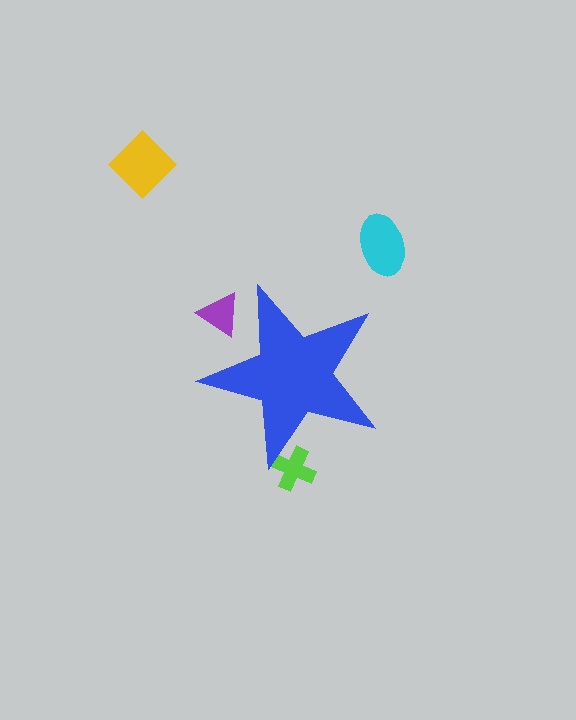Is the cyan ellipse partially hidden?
No, the cyan ellipse is fully visible.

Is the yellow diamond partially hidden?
No, the yellow diamond is fully visible.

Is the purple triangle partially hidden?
Yes, the purple triangle is partially hidden behind the blue star.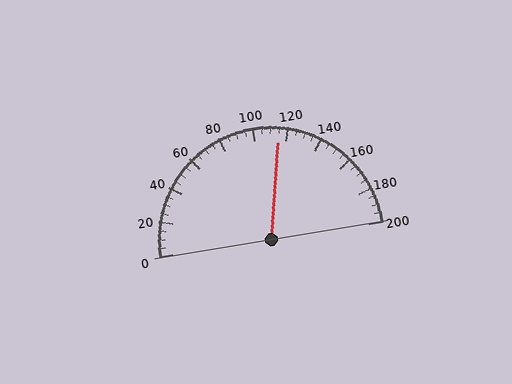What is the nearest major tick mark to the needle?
The nearest major tick mark is 120.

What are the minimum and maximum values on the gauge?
The gauge ranges from 0 to 200.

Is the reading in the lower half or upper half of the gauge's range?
The reading is in the upper half of the range (0 to 200).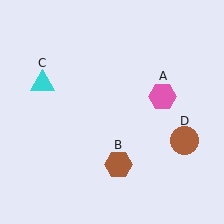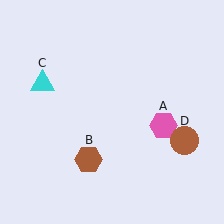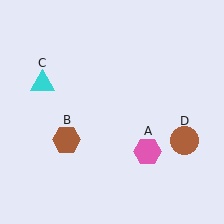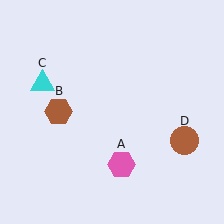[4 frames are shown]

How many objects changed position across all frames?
2 objects changed position: pink hexagon (object A), brown hexagon (object B).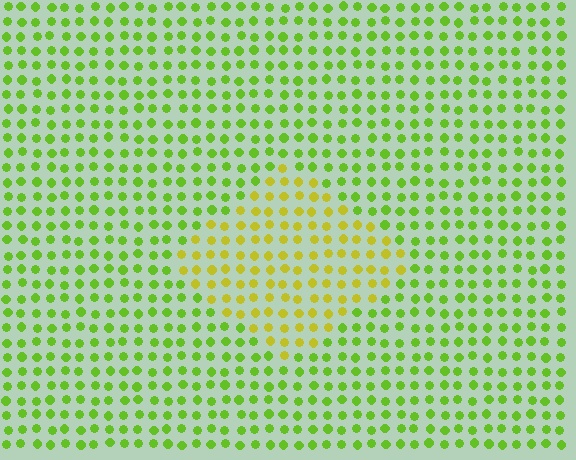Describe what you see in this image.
The image is filled with small lime elements in a uniform arrangement. A diamond-shaped region is visible where the elements are tinted to a slightly different hue, forming a subtle color boundary.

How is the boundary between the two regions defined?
The boundary is defined purely by a slight shift in hue (about 36 degrees). Spacing, size, and orientation are identical on both sides.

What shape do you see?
I see a diamond.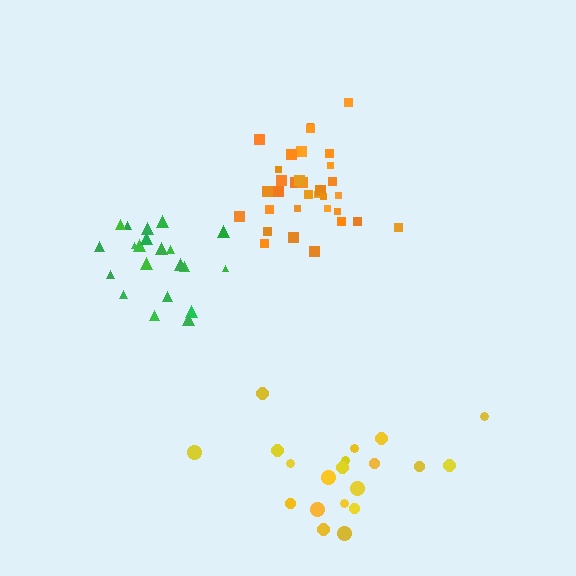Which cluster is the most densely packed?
Orange.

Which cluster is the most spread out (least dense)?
Yellow.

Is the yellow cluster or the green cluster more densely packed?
Green.